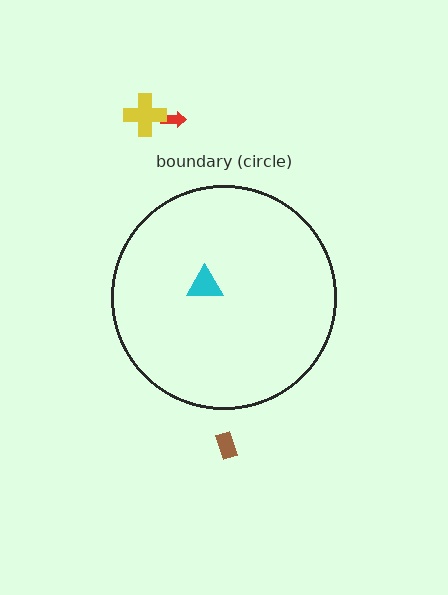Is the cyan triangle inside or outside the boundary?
Inside.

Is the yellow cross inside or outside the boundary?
Outside.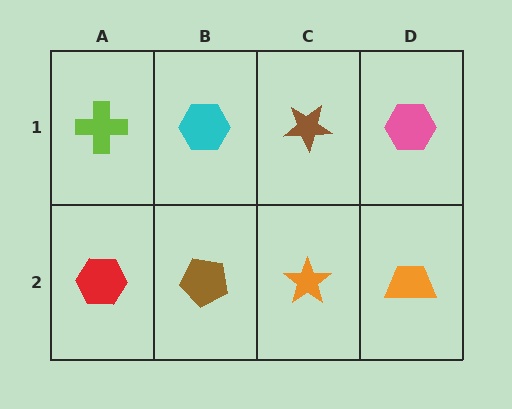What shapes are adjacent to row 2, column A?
A lime cross (row 1, column A), a brown pentagon (row 2, column B).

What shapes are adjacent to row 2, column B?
A cyan hexagon (row 1, column B), a red hexagon (row 2, column A), an orange star (row 2, column C).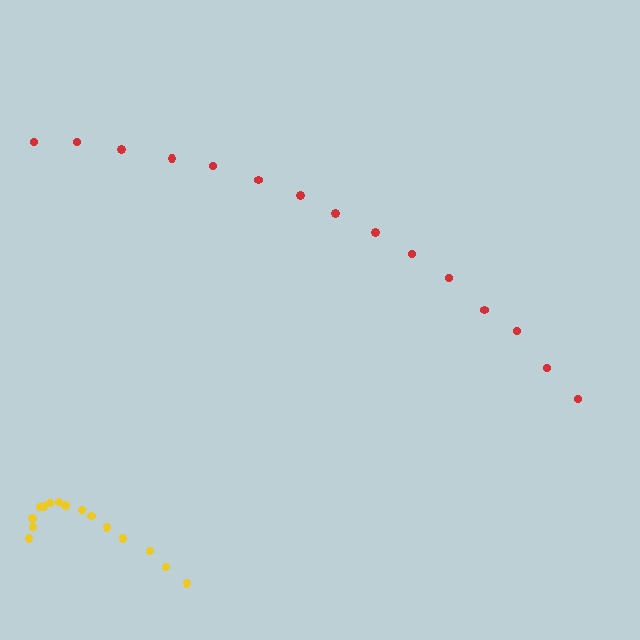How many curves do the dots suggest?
There are 2 distinct paths.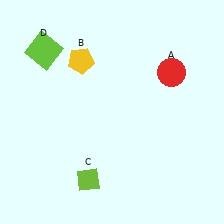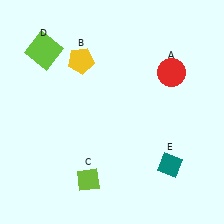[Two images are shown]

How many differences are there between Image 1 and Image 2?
There is 1 difference between the two images.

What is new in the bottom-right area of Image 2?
A teal diamond (E) was added in the bottom-right area of Image 2.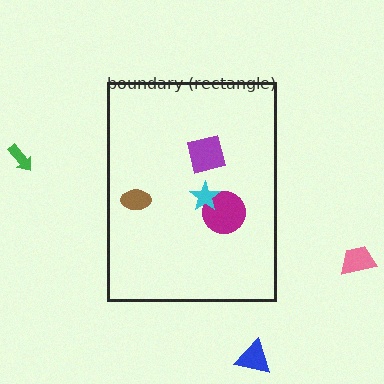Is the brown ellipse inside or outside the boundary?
Inside.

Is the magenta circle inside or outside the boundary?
Inside.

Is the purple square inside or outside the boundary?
Inside.